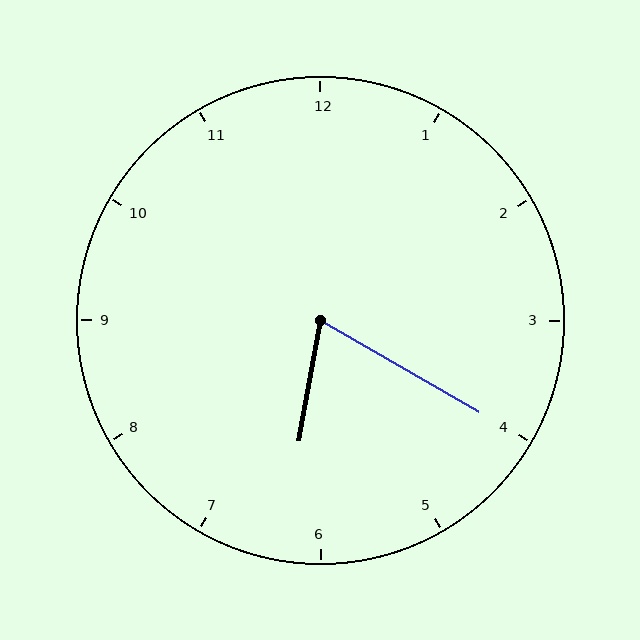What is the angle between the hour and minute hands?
Approximately 70 degrees.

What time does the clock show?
6:20.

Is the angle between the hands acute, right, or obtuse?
It is acute.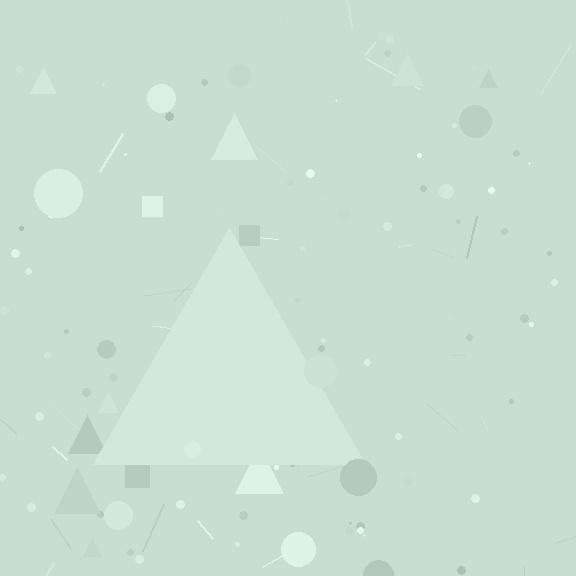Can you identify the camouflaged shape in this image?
The camouflaged shape is a triangle.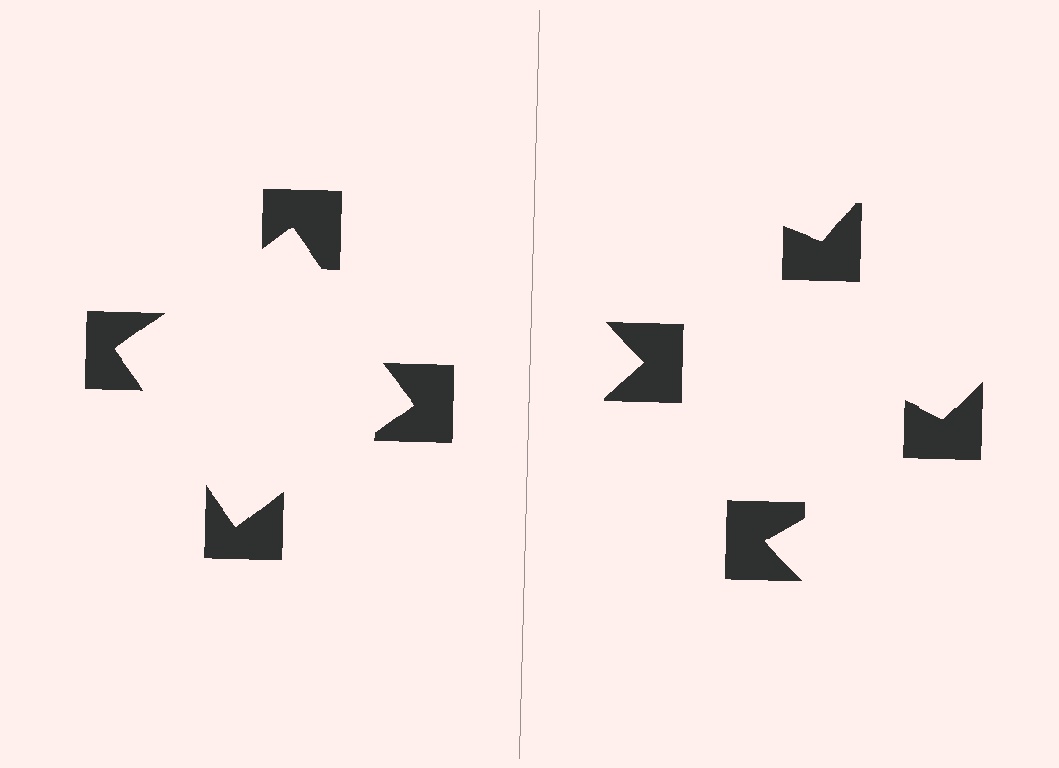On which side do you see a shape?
An illusory square appears on the left side. On the right side the wedge cuts are rotated, so no coherent shape forms.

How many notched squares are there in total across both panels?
8 — 4 on each side.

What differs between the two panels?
The notched squares are positioned identically on both sides; only the wedge orientations differ. On the left they align to a square; on the right they are misaligned.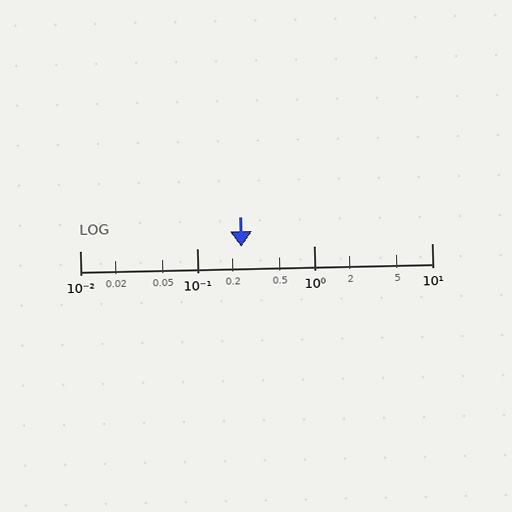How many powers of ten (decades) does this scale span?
The scale spans 3 decades, from 0.01 to 10.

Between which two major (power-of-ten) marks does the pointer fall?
The pointer is between 0.1 and 1.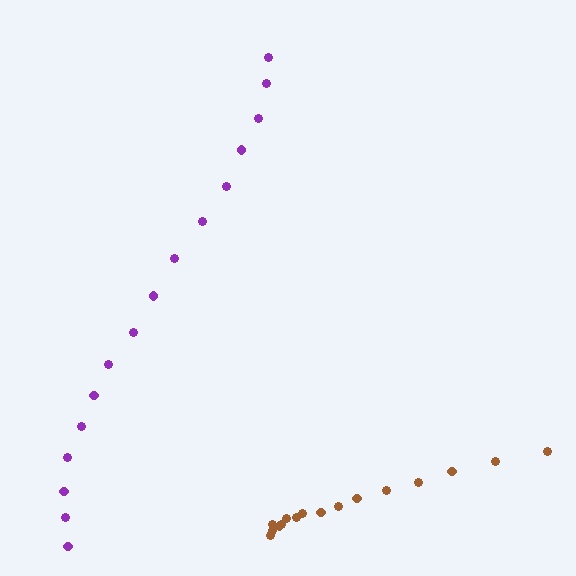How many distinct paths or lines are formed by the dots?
There are 2 distinct paths.